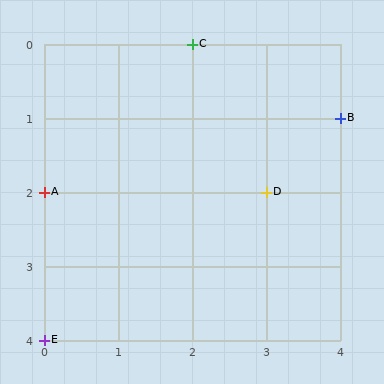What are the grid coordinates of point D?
Point D is at grid coordinates (3, 2).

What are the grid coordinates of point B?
Point B is at grid coordinates (4, 1).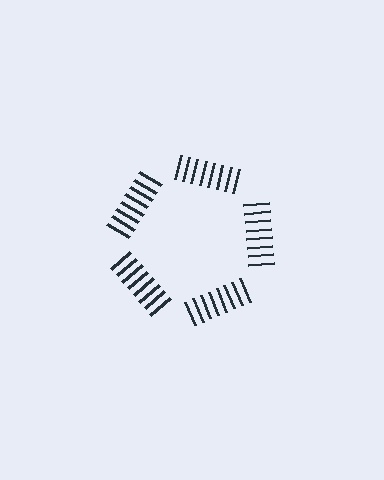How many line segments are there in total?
40 — 8 along each of the 5 edges.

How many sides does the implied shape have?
5 sides — the line-ends trace a pentagon.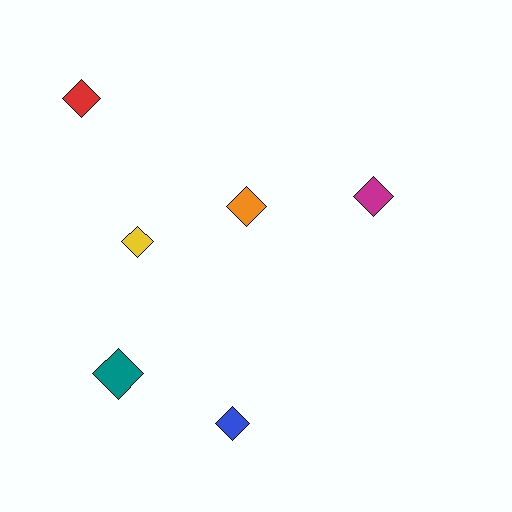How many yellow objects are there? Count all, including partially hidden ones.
There is 1 yellow object.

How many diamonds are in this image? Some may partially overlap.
There are 6 diamonds.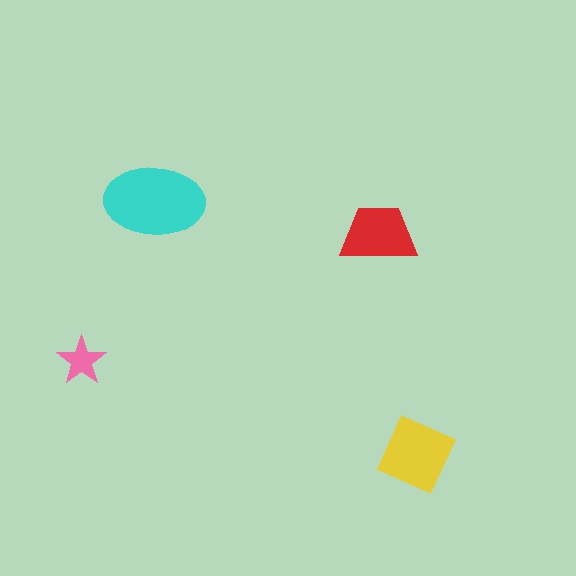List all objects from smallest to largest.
The pink star, the red trapezoid, the yellow diamond, the cyan ellipse.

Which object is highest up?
The cyan ellipse is topmost.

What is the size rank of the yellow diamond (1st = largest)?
2nd.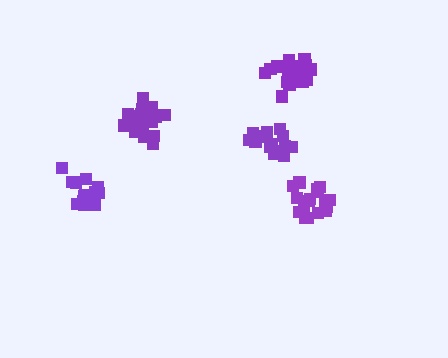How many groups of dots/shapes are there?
There are 5 groups.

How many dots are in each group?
Group 1: 21 dots, Group 2: 17 dots, Group 3: 15 dots, Group 4: 21 dots, Group 5: 15 dots (89 total).